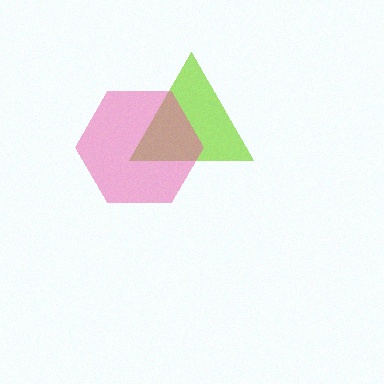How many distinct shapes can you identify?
There are 2 distinct shapes: a lime triangle, a pink hexagon.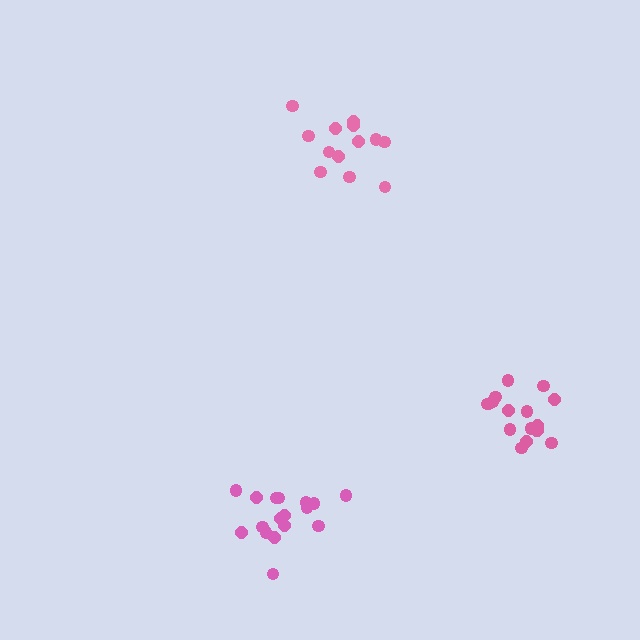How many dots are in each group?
Group 1: 13 dots, Group 2: 17 dots, Group 3: 17 dots (47 total).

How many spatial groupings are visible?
There are 3 spatial groupings.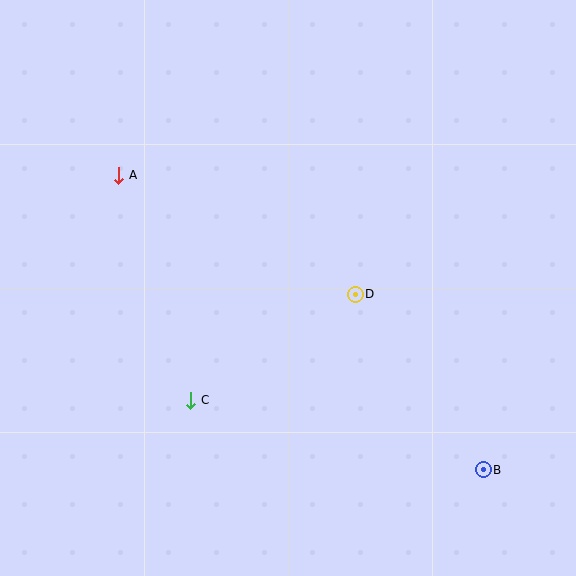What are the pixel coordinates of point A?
Point A is at (119, 175).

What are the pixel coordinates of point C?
Point C is at (190, 400).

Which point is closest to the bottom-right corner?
Point B is closest to the bottom-right corner.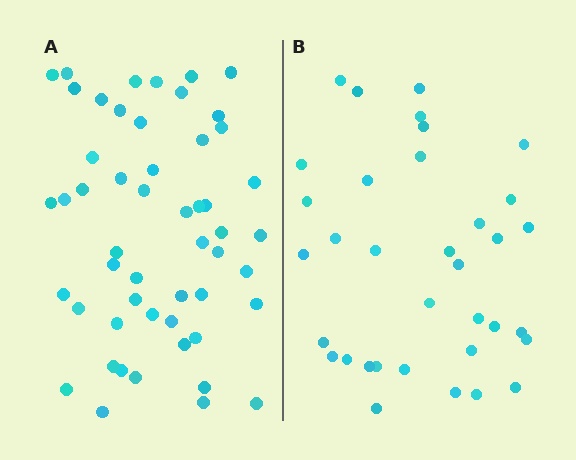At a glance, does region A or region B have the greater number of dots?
Region A (the left region) has more dots.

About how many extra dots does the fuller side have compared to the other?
Region A has approximately 15 more dots than region B.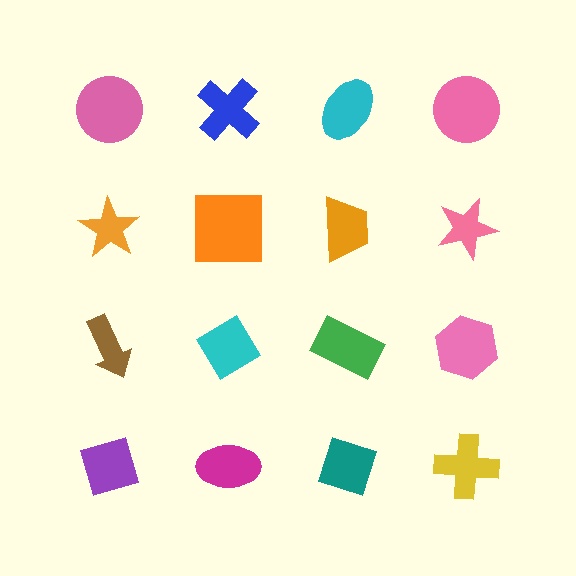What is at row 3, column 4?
A pink hexagon.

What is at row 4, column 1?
A purple diamond.